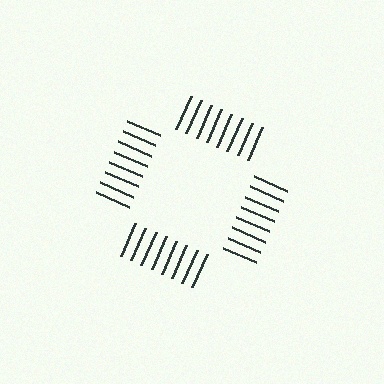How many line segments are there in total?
32 — 8 along each of the 4 edges.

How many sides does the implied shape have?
4 sides — the line-ends trace a square.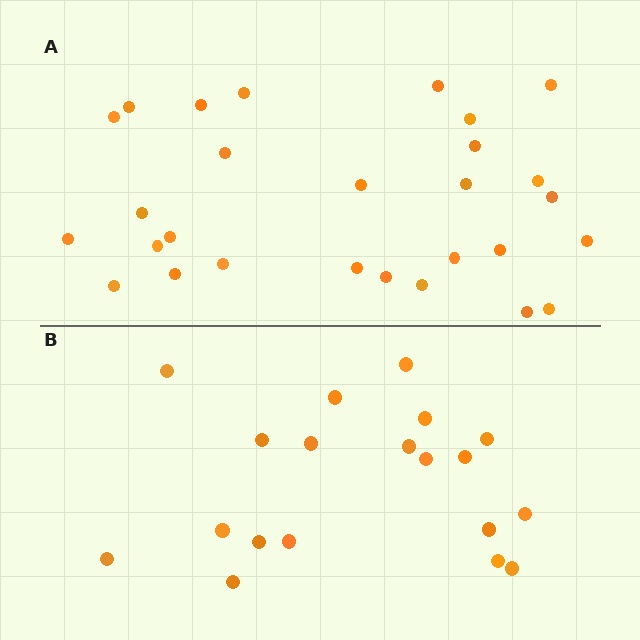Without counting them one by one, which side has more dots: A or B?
Region A (the top region) has more dots.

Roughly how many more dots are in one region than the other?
Region A has roughly 8 or so more dots than region B.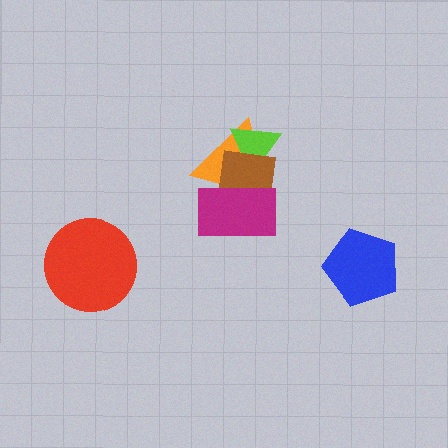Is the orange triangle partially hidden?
Yes, it is partially covered by another shape.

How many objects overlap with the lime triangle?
2 objects overlap with the lime triangle.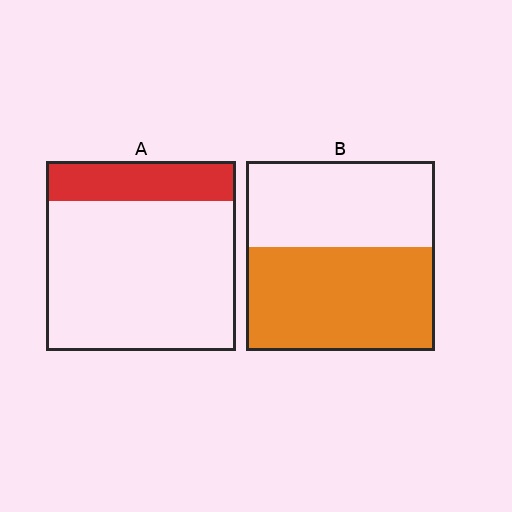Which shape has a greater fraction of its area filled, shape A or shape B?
Shape B.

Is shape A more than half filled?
No.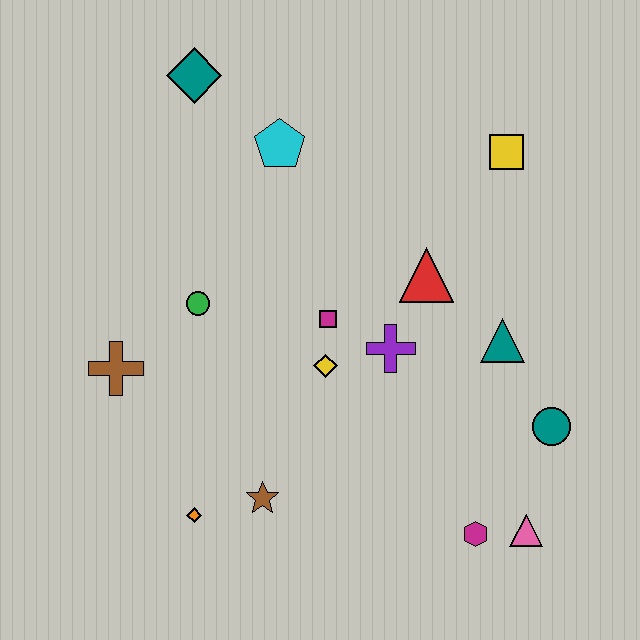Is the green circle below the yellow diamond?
No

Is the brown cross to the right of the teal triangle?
No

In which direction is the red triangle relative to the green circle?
The red triangle is to the right of the green circle.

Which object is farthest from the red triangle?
The orange diamond is farthest from the red triangle.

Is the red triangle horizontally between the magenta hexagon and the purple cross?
Yes